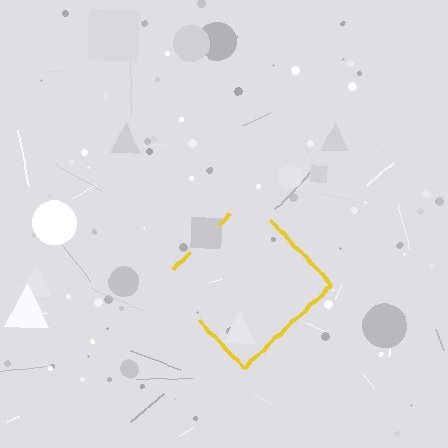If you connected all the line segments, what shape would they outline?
They would outline a diamond.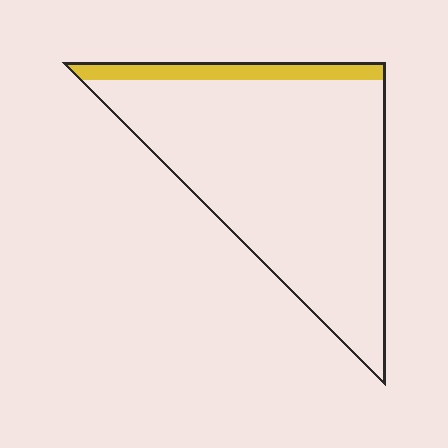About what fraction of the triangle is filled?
About one tenth (1/10).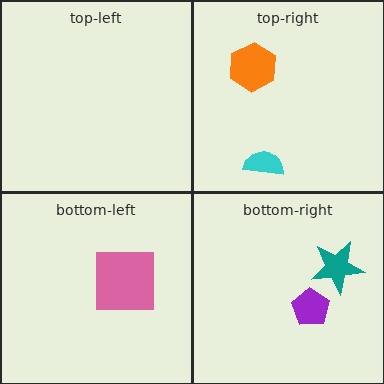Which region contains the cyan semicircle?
The top-right region.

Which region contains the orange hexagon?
The top-right region.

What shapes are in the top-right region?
The cyan semicircle, the orange hexagon.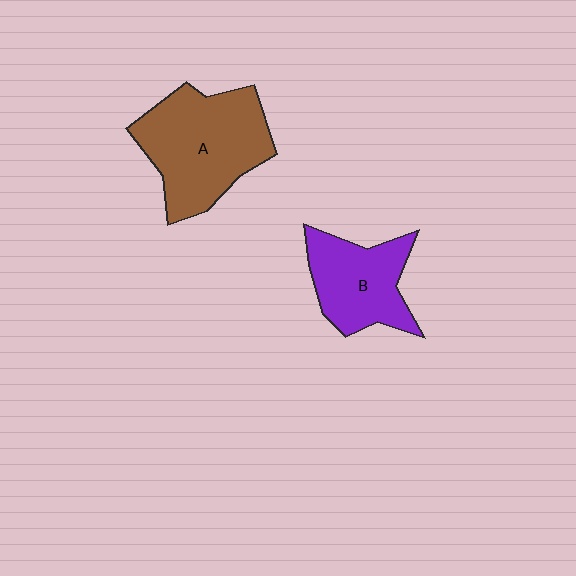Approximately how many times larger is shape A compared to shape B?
Approximately 1.5 times.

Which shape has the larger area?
Shape A (brown).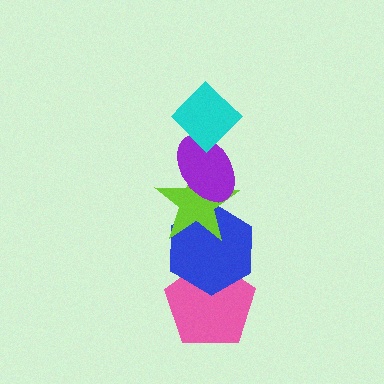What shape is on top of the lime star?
The purple ellipse is on top of the lime star.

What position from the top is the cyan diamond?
The cyan diamond is 1st from the top.